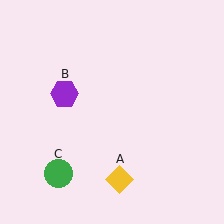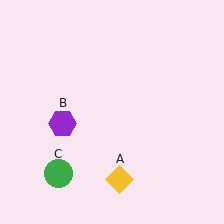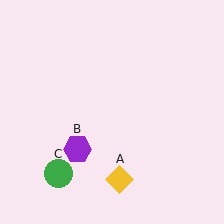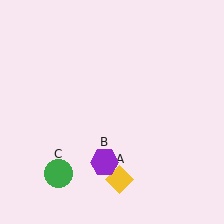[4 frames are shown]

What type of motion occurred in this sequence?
The purple hexagon (object B) rotated counterclockwise around the center of the scene.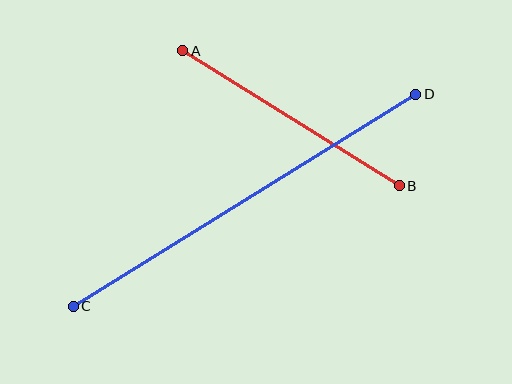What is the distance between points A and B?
The distance is approximately 255 pixels.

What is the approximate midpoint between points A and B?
The midpoint is at approximately (291, 118) pixels.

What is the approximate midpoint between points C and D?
The midpoint is at approximately (245, 200) pixels.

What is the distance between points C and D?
The distance is approximately 403 pixels.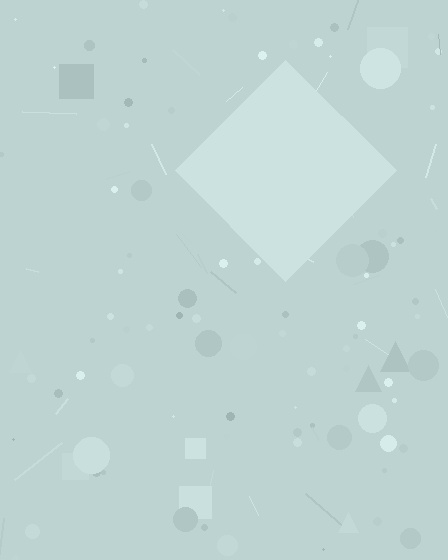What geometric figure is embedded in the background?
A diamond is embedded in the background.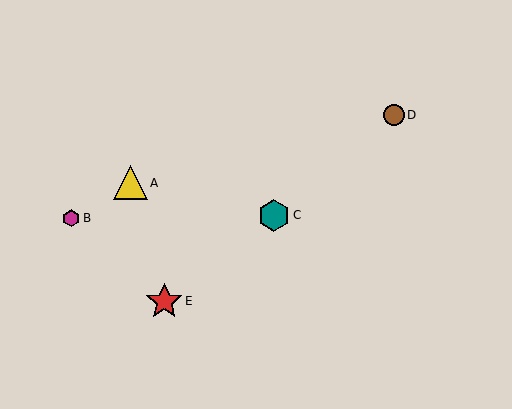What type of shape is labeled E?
Shape E is a red star.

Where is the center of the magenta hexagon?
The center of the magenta hexagon is at (71, 218).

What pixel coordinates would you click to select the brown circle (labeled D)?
Click at (394, 115) to select the brown circle D.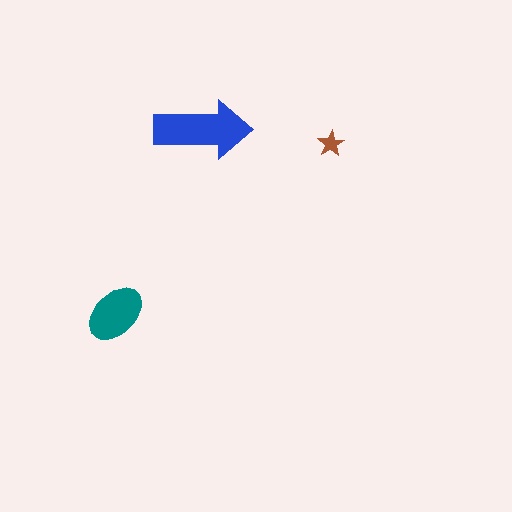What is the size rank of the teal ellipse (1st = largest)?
2nd.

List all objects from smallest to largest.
The brown star, the teal ellipse, the blue arrow.